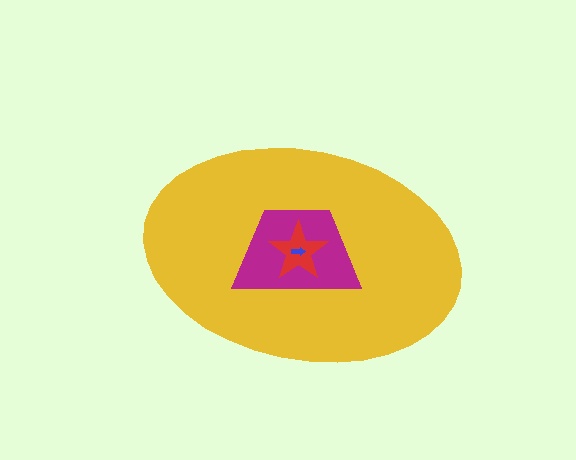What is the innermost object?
The blue arrow.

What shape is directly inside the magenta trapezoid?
The red star.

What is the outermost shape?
The yellow ellipse.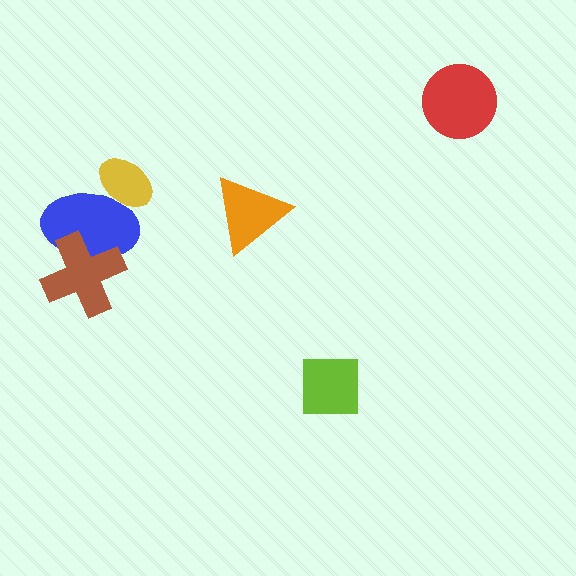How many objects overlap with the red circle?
0 objects overlap with the red circle.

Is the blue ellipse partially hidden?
Yes, it is partially covered by another shape.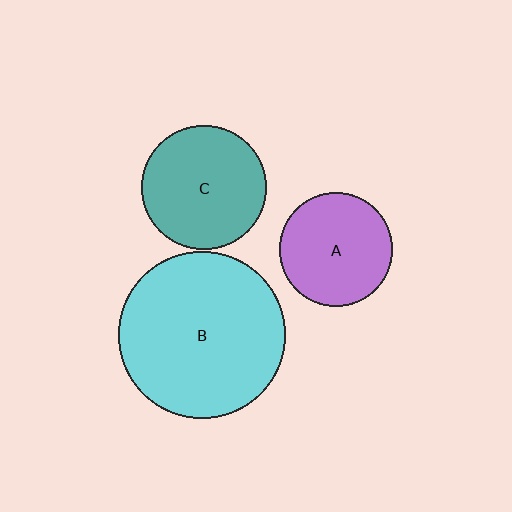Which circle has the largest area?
Circle B (cyan).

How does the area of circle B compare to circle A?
Approximately 2.2 times.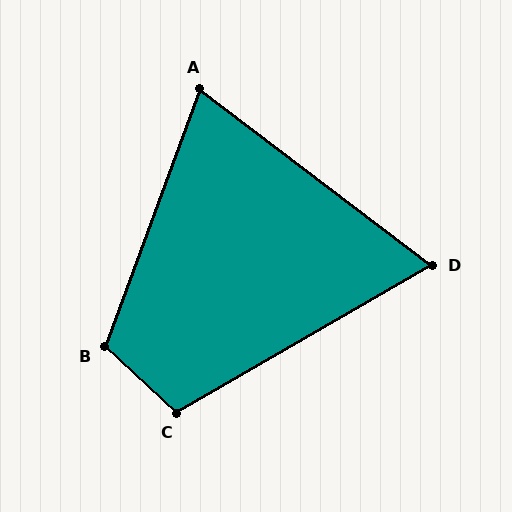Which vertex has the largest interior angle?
B, at approximately 113 degrees.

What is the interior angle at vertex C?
Approximately 107 degrees (obtuse).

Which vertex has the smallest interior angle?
D, at approximately 67 degrees.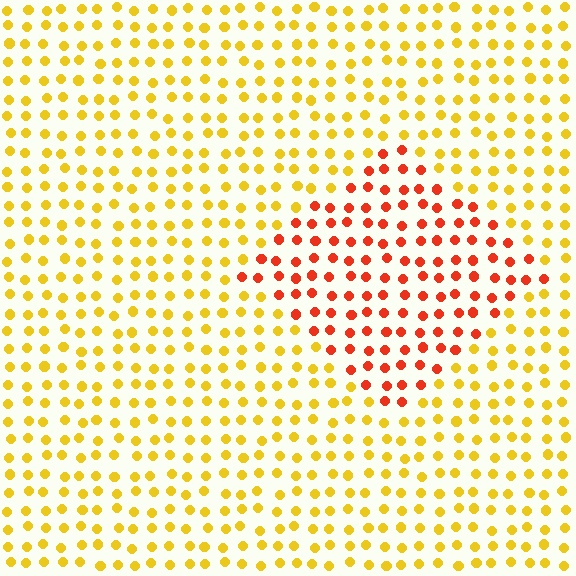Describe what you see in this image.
The image is filled with small yellow elements in a uniform arrangement. A diamond-shaped region is visible where the elements are tinted to a slightly different hue, forming a subtle color boundary.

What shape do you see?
I see a diamond.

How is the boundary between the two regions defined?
The boundary is defined purely by a slight shift in hue (about 44 degrees). Spacing, size, and orientation are identical on both sides.